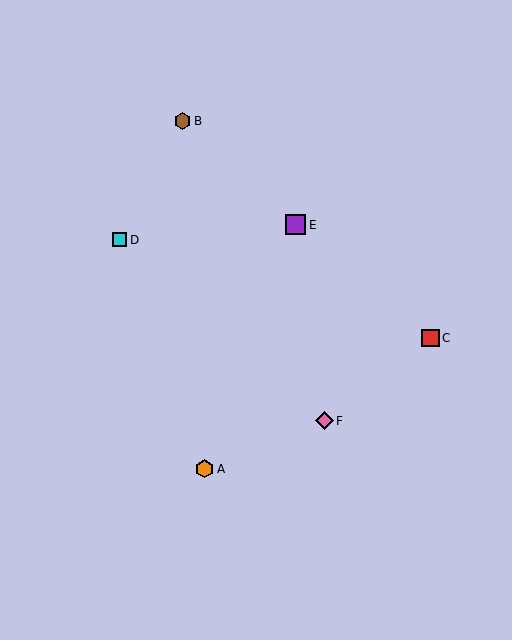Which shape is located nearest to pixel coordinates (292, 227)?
The purple square (labeled E) at (296, 225) is nearest to that location.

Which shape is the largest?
The purple square (labeled E) is the largest.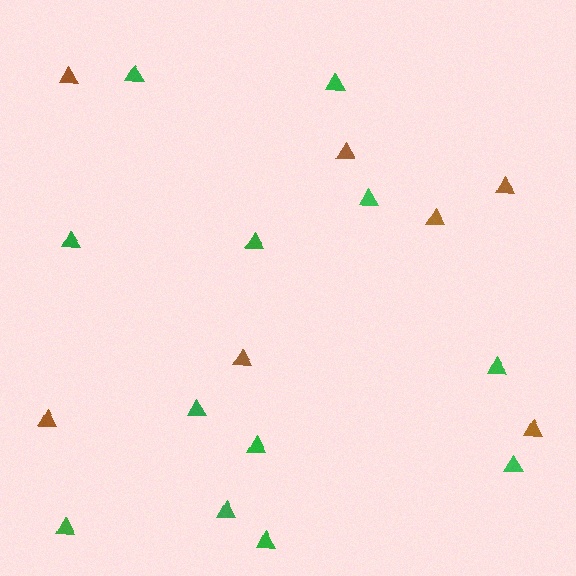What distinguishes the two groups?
There are 2 groups: one group of green triangles (12) and one group of brown triangles (7).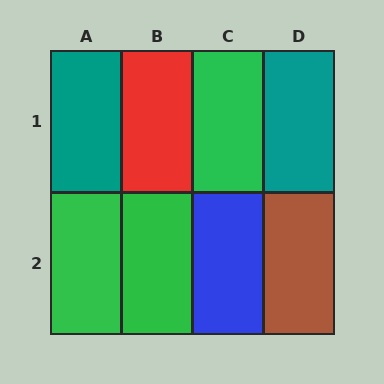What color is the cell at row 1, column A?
Teal.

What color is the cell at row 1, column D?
Teal.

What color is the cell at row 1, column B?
Red.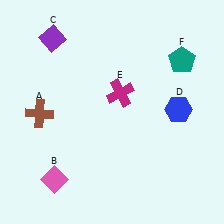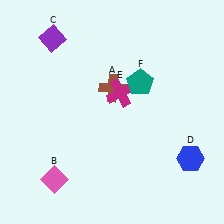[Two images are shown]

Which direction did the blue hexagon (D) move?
The blue hexagon (D) moved down.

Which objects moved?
The objects that moved are: the brown cross (A), the blue hexagon (D), the teal pentagon (F).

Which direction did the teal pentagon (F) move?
The teal pentagon (F) moved left.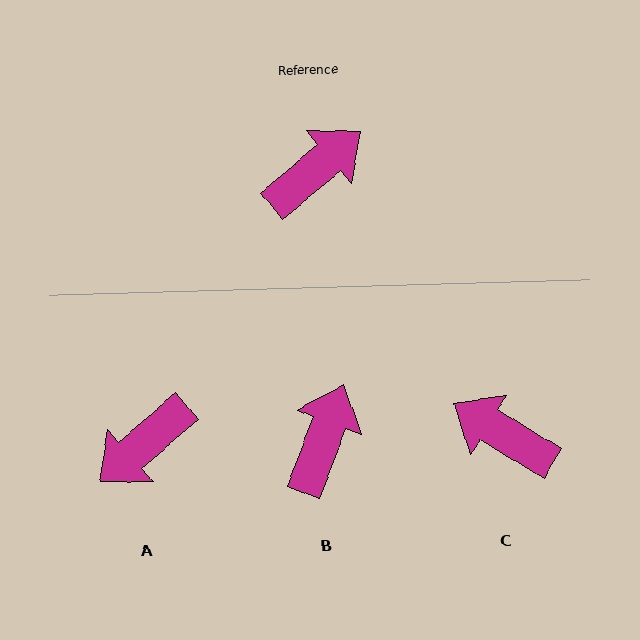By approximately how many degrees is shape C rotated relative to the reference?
Approximately 109 degrees counter-clockwise.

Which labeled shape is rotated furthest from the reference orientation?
A, about 179 degrees away.